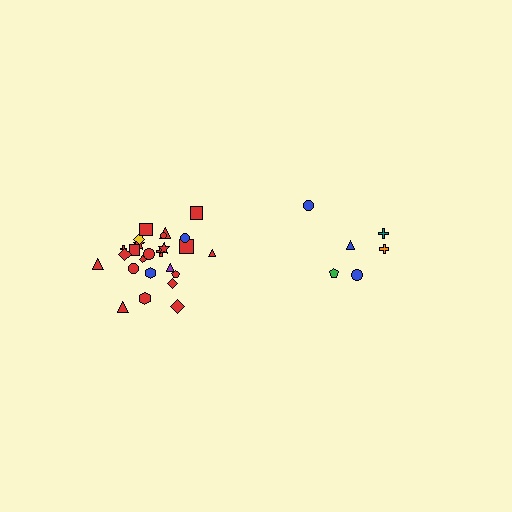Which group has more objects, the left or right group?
The left group.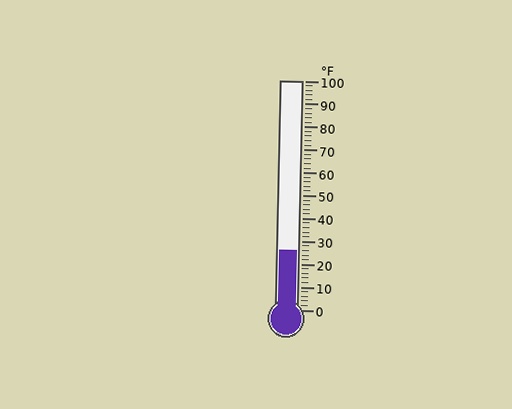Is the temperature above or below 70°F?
The temperature is below 70°F.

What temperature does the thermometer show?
The thermometer shows approximately 26°F.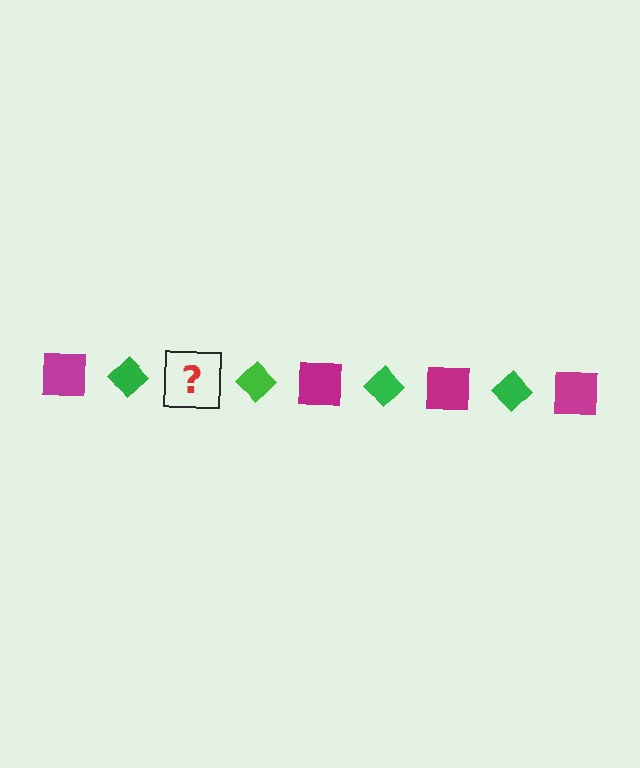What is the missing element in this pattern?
The missing element is a magenta square.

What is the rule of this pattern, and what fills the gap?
The rule is that the pattern alternates between magenta square and green diamond. The gap should be filled with a magenta square.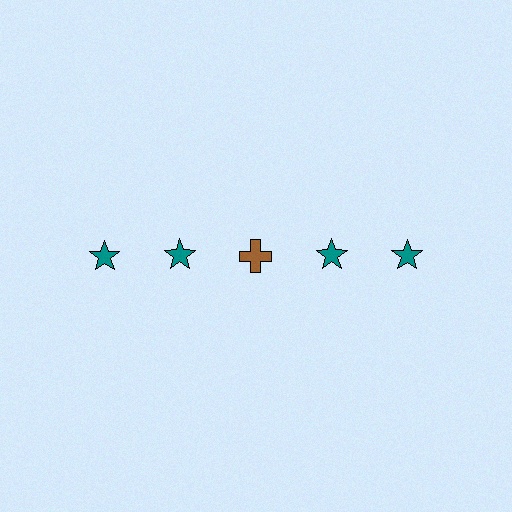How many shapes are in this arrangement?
There are 5 shapes arranged in a grid pattern.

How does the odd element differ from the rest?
It differs in both color (brown instead of teal) and shape (cross instead of star).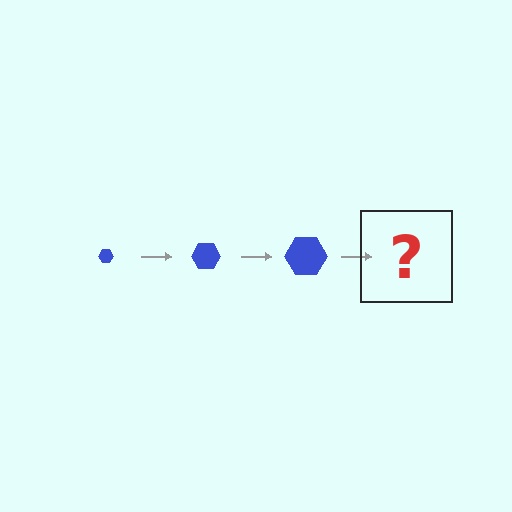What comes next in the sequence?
The next element should be a blue hexagon, larger than the previous one.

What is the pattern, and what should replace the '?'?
The pattern is that the hexagon gets progressively larger each step. The '?' should be a blue hexagon, larger than the previous one.